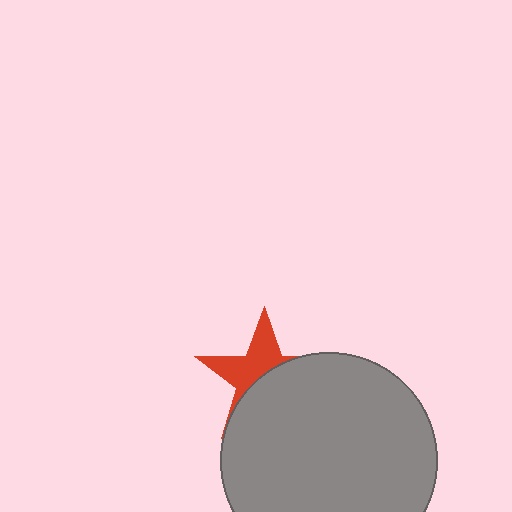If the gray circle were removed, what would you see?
You would see the complete red star.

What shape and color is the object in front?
The object in front is a gray circle.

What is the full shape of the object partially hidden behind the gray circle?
The partially hidden object is a red star.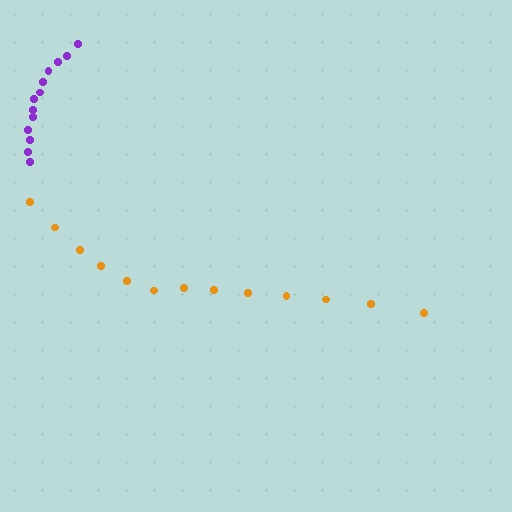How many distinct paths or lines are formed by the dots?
There are 2 distinct paths.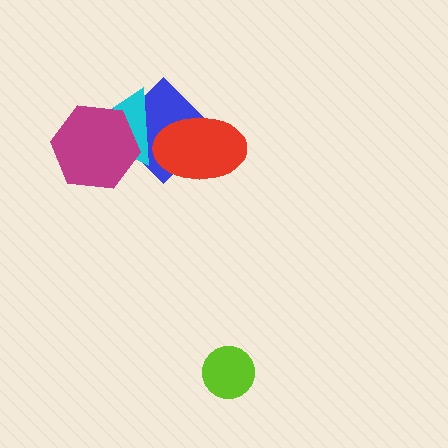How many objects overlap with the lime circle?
0 objects overlap with the lime circle.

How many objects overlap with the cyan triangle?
3 objects overlap with the cyan triangle.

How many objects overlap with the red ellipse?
2 objects overlap with the red ellipse.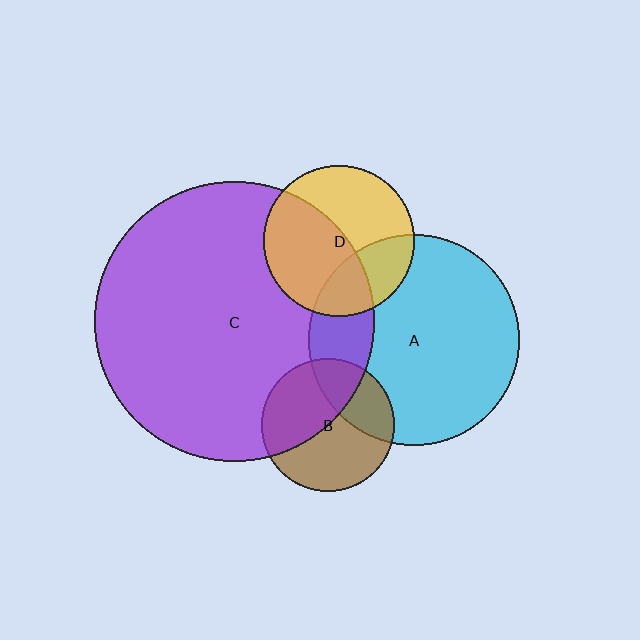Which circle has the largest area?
Circle C (purple).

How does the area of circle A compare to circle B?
Approximately 2.5 times.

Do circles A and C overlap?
Yes.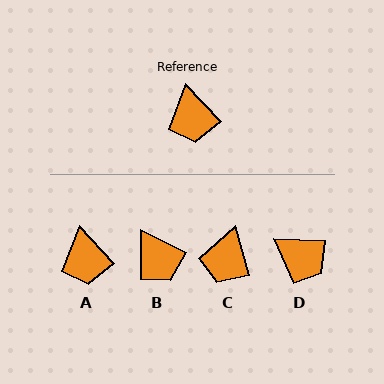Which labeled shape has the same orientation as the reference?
A.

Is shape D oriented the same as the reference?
No, it is off by about 44 degrees.